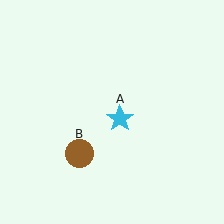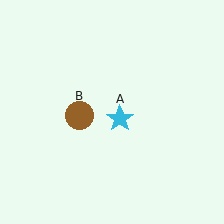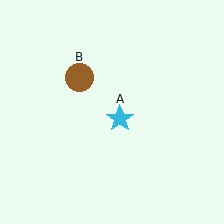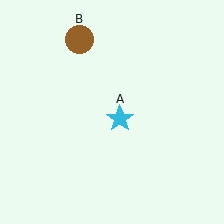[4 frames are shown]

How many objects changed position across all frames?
1 object changed position: brown circle (object B).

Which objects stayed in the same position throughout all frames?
Cyan star (object A) remained stationary.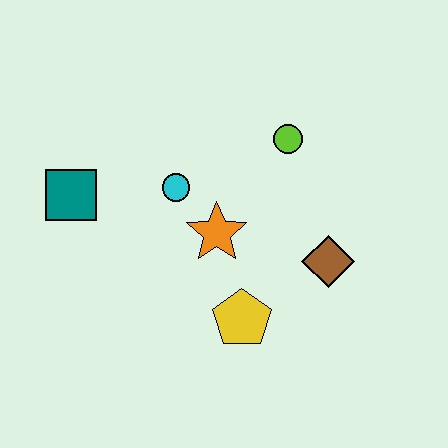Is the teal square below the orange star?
No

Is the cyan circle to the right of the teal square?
Yes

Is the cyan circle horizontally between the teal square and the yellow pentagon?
Yes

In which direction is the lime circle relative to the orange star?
The lime circle is above the orange star.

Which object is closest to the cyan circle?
The orange star is closest to the cyan circle.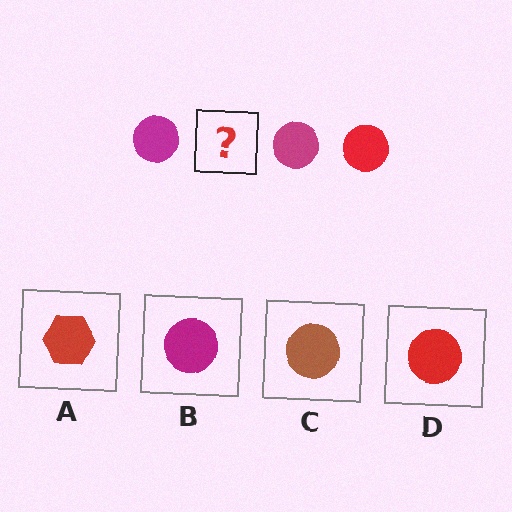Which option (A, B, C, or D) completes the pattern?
D.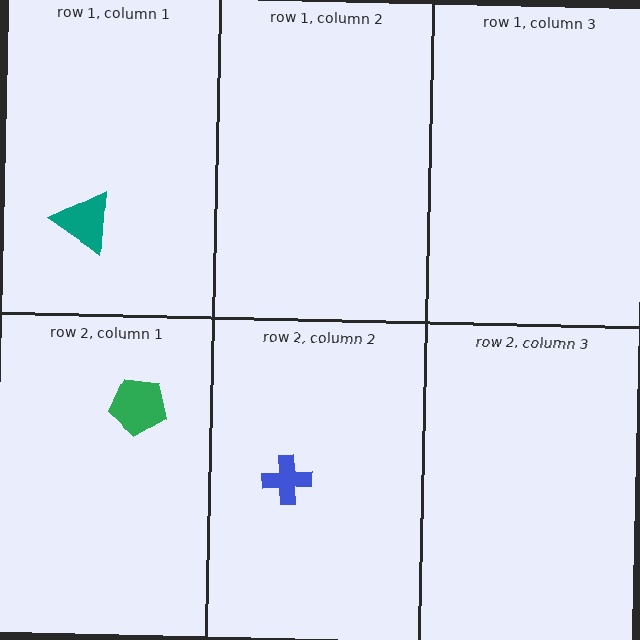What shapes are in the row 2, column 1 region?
The green pentagon.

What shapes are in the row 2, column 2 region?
The blue cross.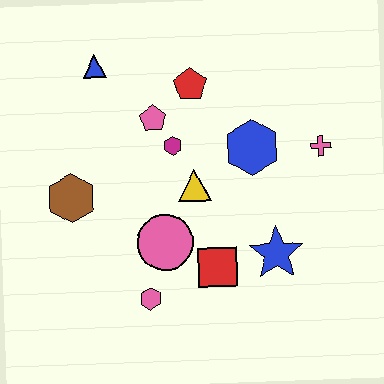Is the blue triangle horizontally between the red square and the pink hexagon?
No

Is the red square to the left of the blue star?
Yes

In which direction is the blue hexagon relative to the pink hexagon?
The blue hexagon is above the pink hexagon.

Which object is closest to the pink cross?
The blue hexagon is closest to the pink cross.